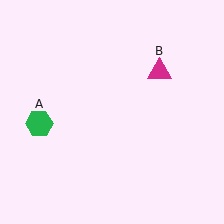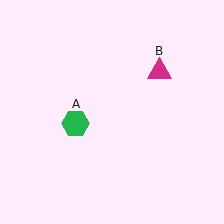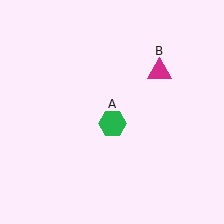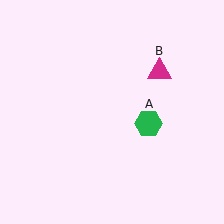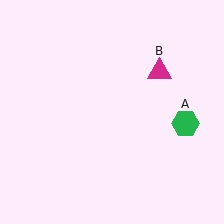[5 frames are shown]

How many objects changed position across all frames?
1 object changed position: green hexagon (object A).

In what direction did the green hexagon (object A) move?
The green hexagon (object A) moved right.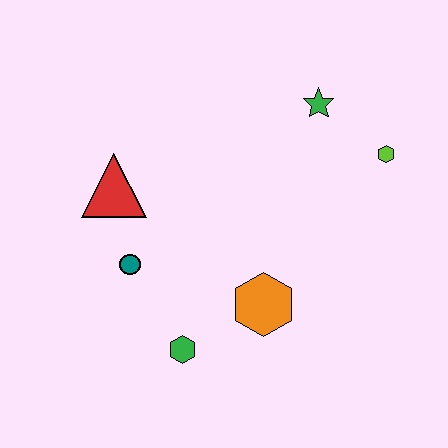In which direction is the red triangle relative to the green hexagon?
The red triangle is above the green hexagon.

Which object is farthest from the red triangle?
The lime hexagon is farthest from the red triangle.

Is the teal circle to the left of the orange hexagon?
Yes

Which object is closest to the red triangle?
The teal circle is closest to the red triangle.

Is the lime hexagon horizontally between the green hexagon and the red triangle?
No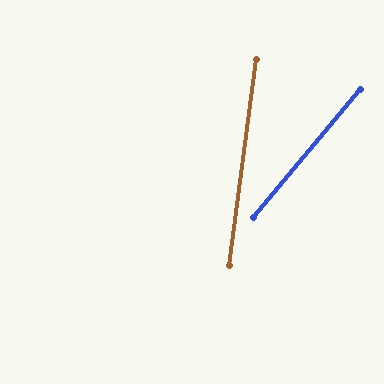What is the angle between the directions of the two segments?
Approximately 32 degrees.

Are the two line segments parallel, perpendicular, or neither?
Neither parallel nor perpendicular — they differ by about 32°.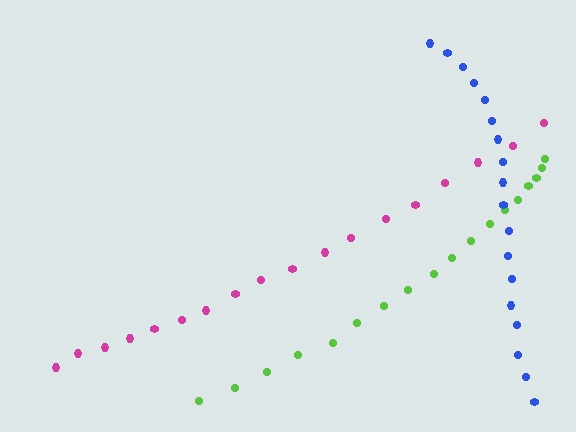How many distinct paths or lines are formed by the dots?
There are 3 distinct paths.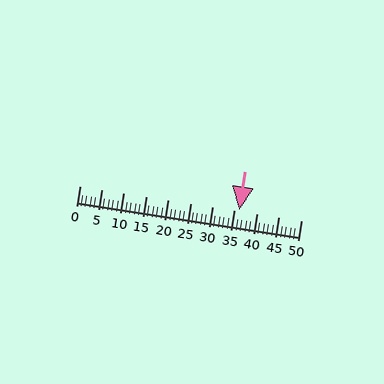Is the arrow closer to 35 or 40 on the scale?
The arrow is closer to 35.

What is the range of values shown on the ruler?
The ruler shows values from 0 to 50.